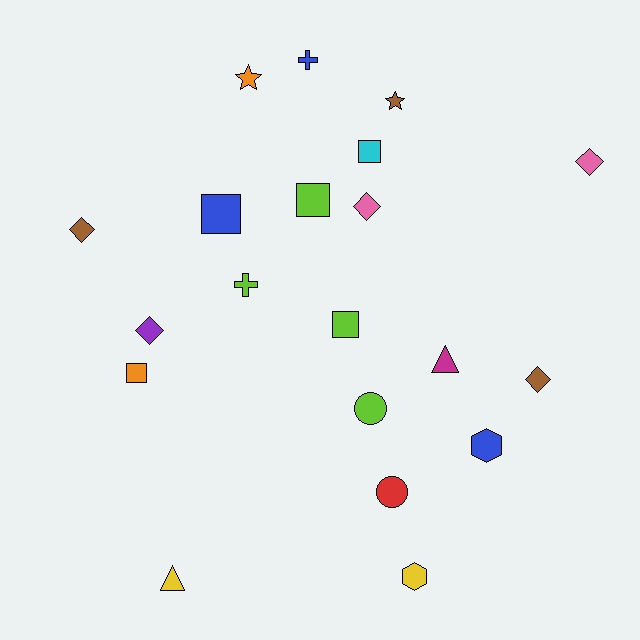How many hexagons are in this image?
There are 2 hexagons.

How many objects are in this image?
There are 20 objects.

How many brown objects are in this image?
There are 3 brown objects.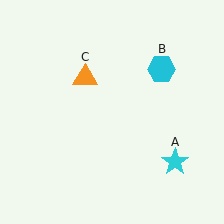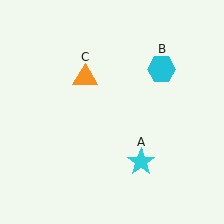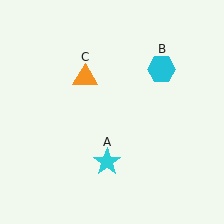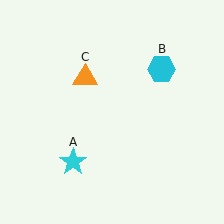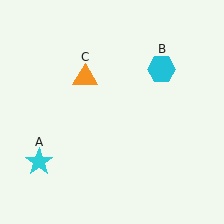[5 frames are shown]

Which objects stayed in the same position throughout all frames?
Cyan hexagon (object B) and orange triangle (object C) remained stationary.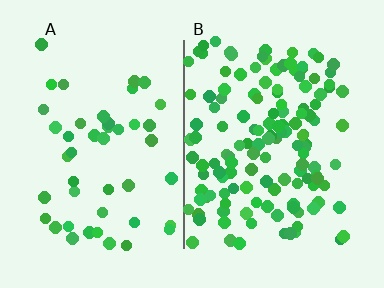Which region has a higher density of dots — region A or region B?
B (the right).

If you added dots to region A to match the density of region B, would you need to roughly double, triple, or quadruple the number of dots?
Approximately triple.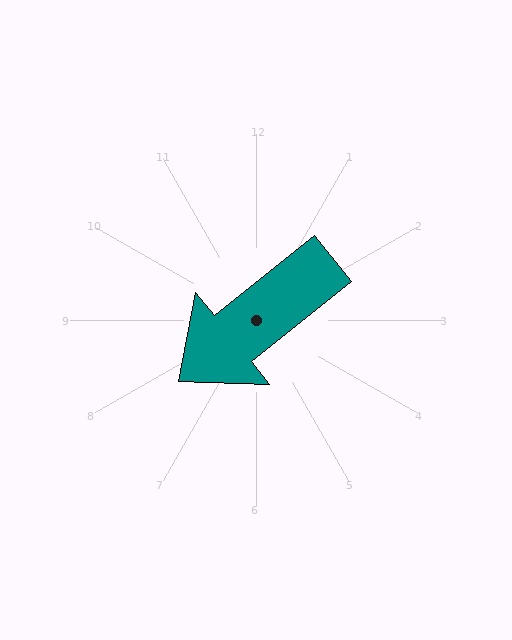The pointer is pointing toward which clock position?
Roughly 8 o'clock.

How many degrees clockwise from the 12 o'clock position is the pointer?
Approximately 231 degrees.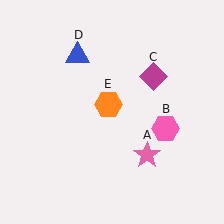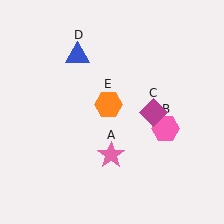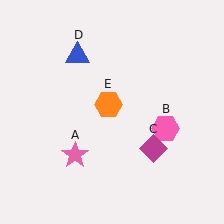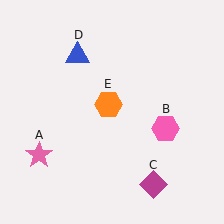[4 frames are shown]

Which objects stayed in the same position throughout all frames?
Pink hexagon (object B) and blue triangle (object D) and orange hexagon (object E) remained stationary.